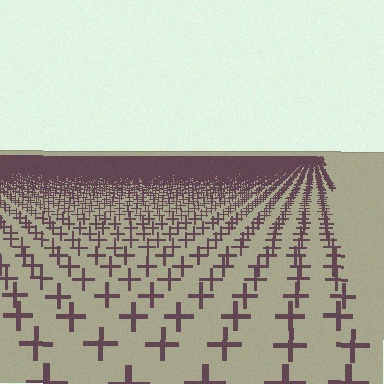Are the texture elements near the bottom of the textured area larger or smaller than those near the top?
Larger. Near the bottom, elements are closer to the viewer and appear at a bigger on-screen size.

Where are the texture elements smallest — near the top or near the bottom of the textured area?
Near the top.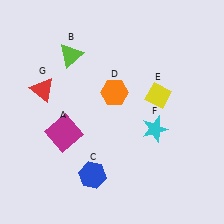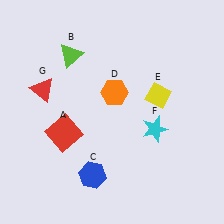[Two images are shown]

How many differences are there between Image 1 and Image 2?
There is 1 difference between the two images.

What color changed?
The square (A) changed from magenta in Image 1 to red in Image 2.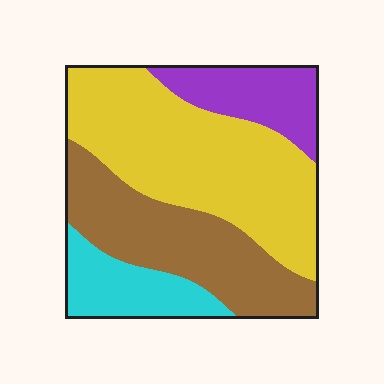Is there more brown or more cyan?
Brown.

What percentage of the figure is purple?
Purple covers 14% of the figure.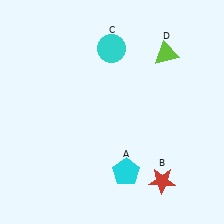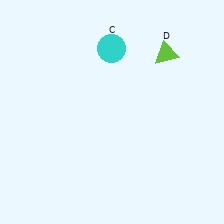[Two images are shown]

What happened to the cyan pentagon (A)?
The cyan pentagon (A) was removed in Image 2. It was in the bottom-right area of Image 1.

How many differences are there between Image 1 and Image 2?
There are 2 differences between the two images.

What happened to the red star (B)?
The red star (B) was removed in Image 2. It was in the bottom-right area of Image 1.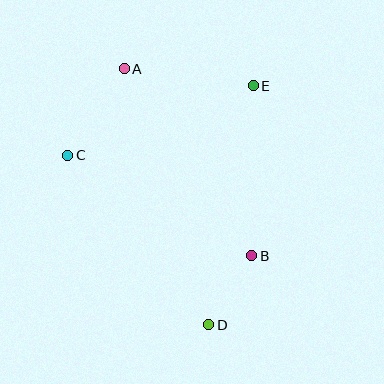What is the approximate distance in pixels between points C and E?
The distance between C and E is approximately 198 pixels.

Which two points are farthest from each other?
Points A and D are farthest from each other.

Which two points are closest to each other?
Points B and D are closest to each other.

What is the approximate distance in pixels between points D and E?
The distance between D and E is approximately 243 pixels.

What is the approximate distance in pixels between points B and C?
The distance between B and C is approximately 210 pixels.